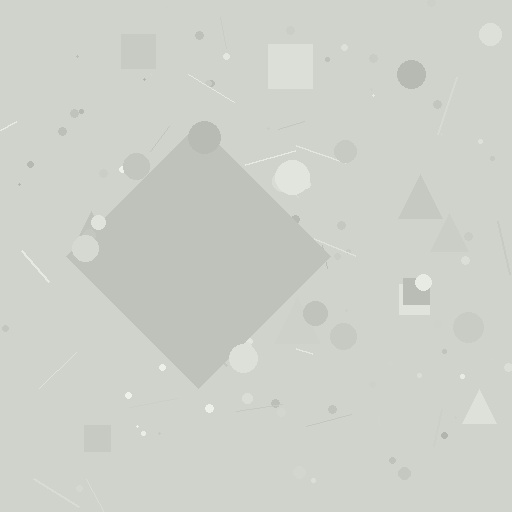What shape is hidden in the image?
A diamond is hidden in the image.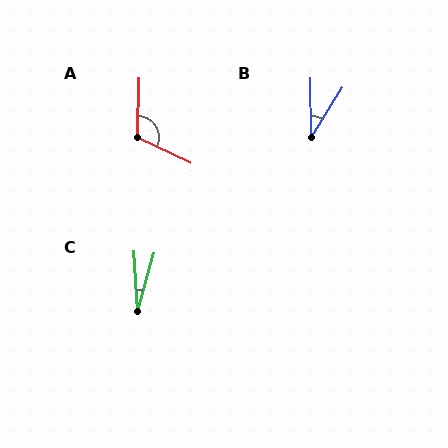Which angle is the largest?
A, at approximately 113 degrees.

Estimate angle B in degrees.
Approximately 32 degrees.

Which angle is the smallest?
C, at approximately 19 degrees.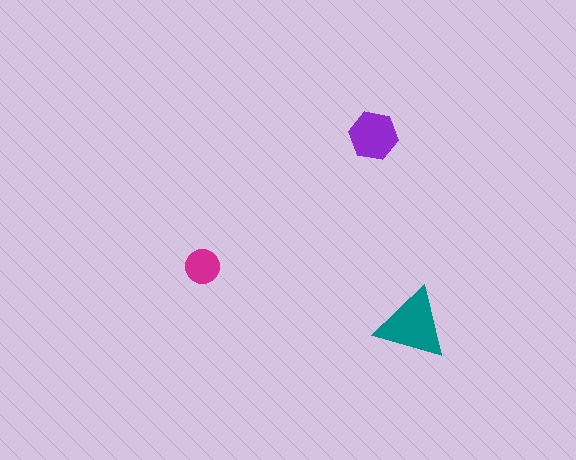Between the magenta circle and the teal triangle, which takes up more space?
The teal triangle.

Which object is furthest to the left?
The magenta circle is leftmost.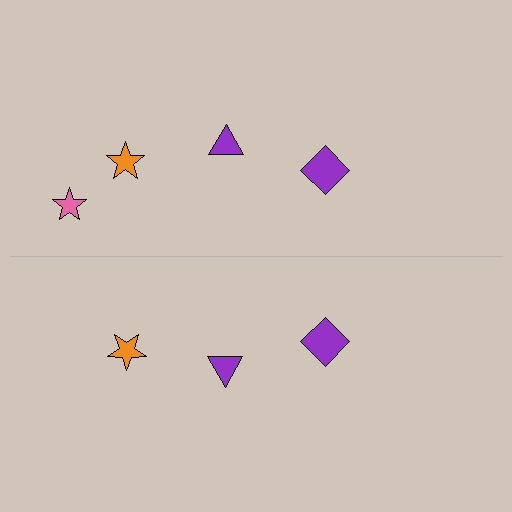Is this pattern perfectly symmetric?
No, the pattern is not perfectly symmetric. A pink star is missing from the bottom side.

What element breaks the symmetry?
A pink star is missing from the bottom side.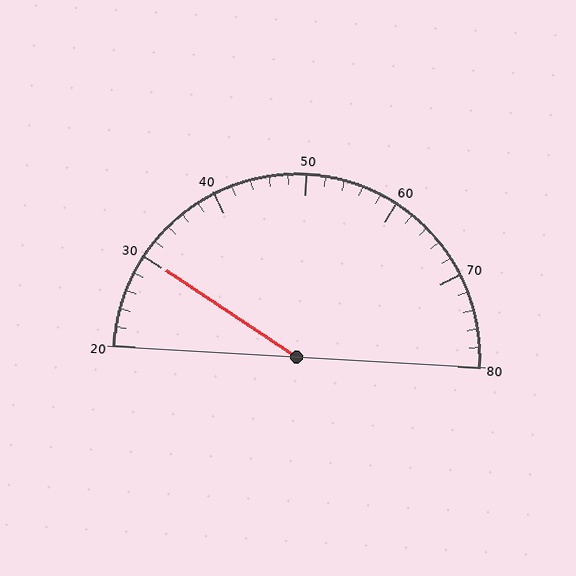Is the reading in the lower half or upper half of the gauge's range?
The reading is in the lower half of the range (20 to 80).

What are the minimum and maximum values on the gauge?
The gauge ranges from 20 to 80.